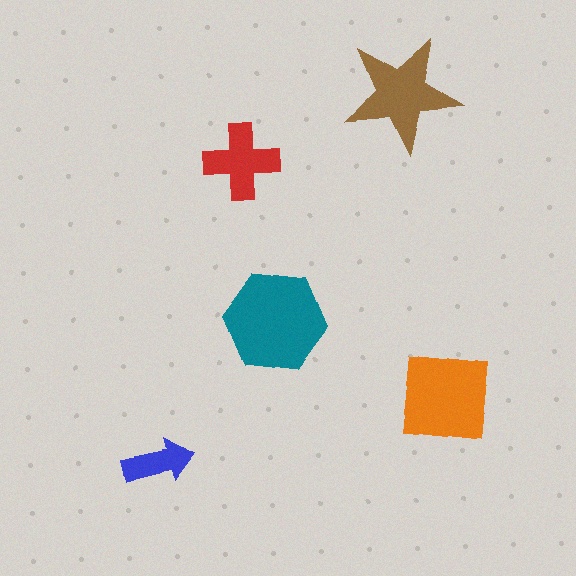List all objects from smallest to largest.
The blue arrow, the red cross, the brown star, the orange square, the teal hexagon.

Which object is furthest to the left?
The blue arrow is leftmost.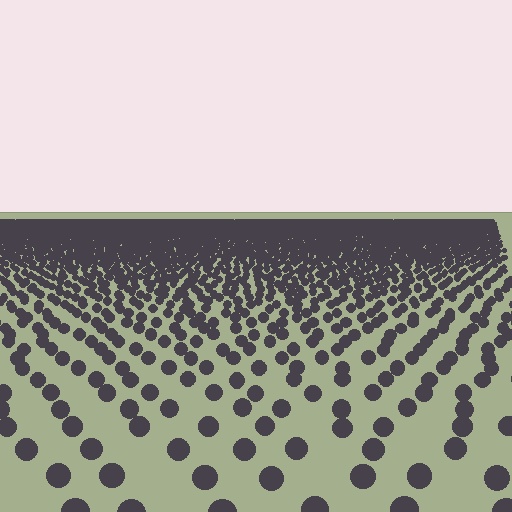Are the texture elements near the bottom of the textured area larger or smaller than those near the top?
Larger. Near the bottom, elements are closer to the viewer and appear at a bigger on-screen size.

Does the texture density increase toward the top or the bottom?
Density increases toward the top.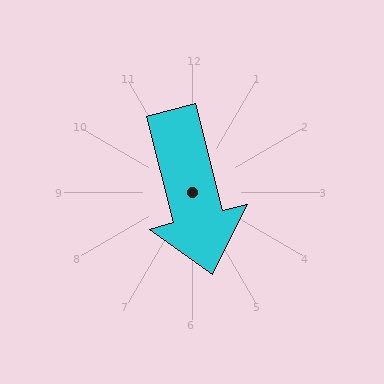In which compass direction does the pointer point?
South.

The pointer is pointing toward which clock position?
Roughly 6 o'clock.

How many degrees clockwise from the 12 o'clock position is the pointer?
Approximately 166 degrees.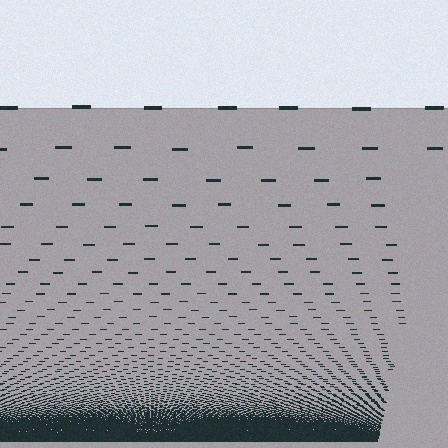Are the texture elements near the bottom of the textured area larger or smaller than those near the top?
Smaller. The gradient is inverted — elements near the bottom are smaller and denser.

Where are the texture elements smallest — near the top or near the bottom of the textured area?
Near the bottom.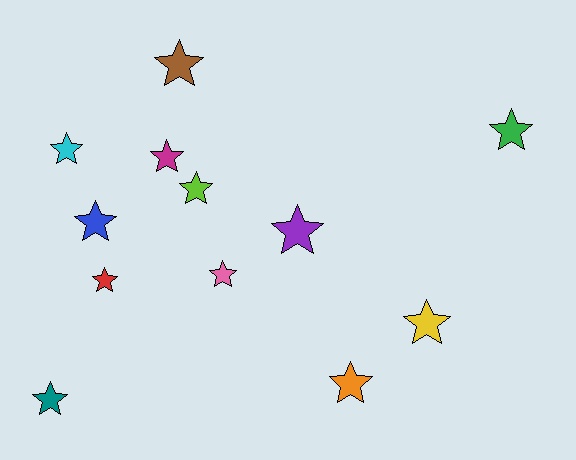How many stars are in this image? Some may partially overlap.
There are 12 stars.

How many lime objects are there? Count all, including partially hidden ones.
There is 1 lime object.